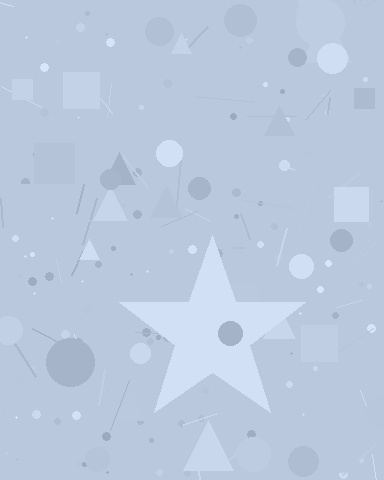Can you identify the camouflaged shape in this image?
The camouflaged shape is a star.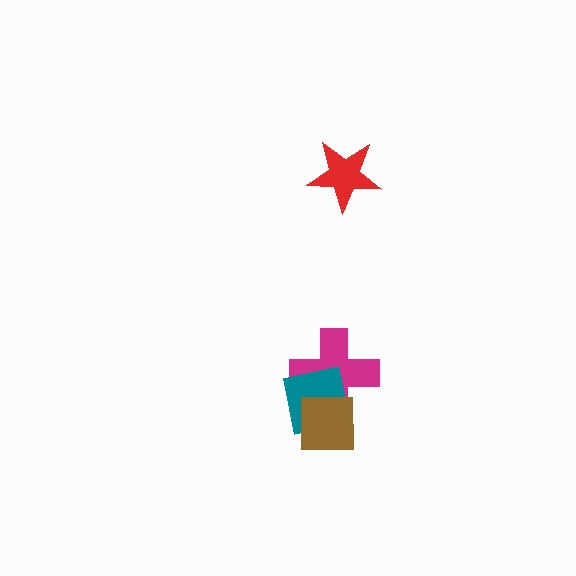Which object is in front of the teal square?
The brown square is in front of the teal square.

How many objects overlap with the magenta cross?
2 objects overlap with the magenta cross.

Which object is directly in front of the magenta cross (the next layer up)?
The teal square is directly in front of the magenta cross.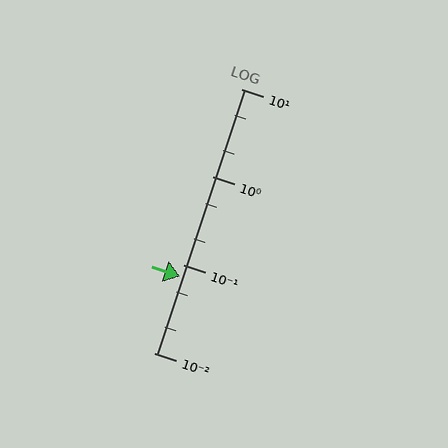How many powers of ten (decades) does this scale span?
The scale spans 3 decades, from 0.01 to 10.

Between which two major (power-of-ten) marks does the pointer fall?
The pointer is between 0.01 and 0.1.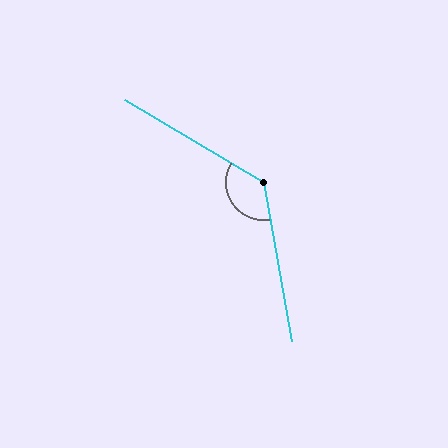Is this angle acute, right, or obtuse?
It is obtuse.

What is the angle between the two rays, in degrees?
Approximately 131 degrees.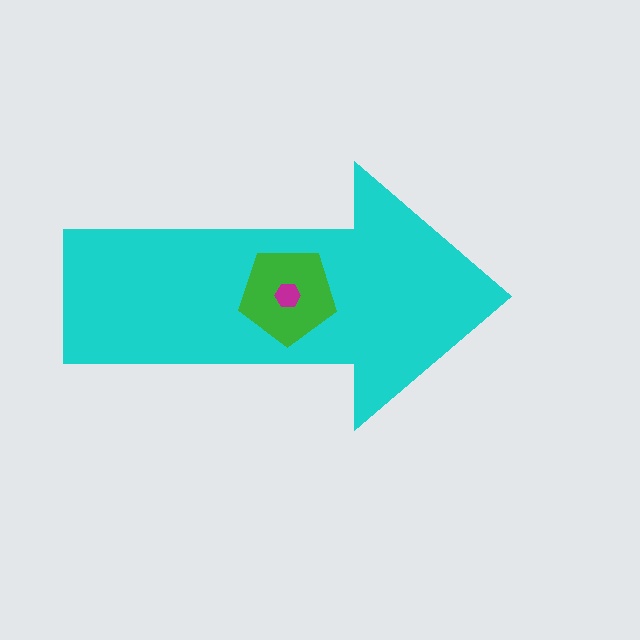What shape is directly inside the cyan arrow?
The green pentagon.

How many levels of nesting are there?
3.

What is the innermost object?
The magenta hexagon.